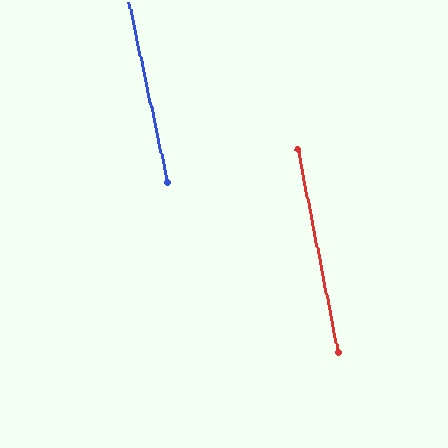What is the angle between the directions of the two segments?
Approximately 1 degree.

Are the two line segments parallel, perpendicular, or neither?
Parallel — their directions differ by only 0.8°.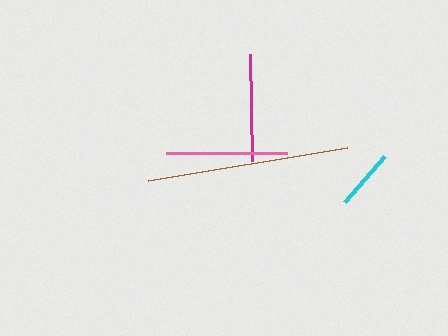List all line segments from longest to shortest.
From longest to shortest: brown, pink, magenta, cyan.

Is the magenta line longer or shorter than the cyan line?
The magenta line is longer than the cyan line.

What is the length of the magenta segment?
The magenta segment is approximately 108 pixels long.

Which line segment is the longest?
The brown line is the longest at approximately 203 pixels.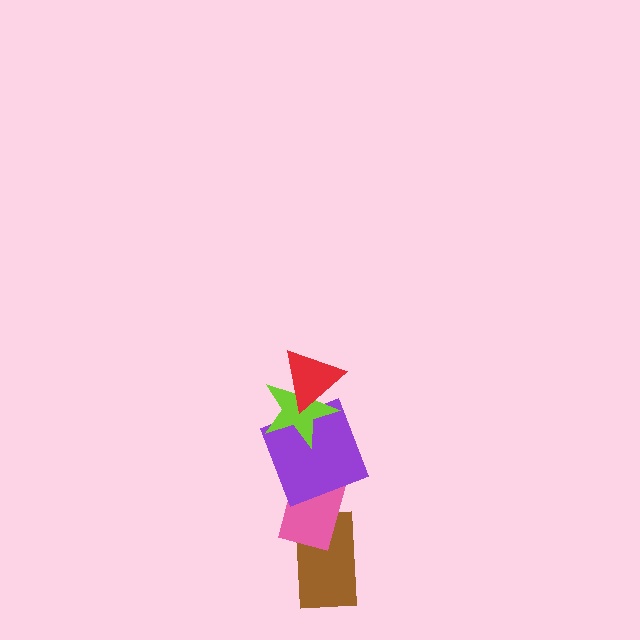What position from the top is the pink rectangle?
The pink rectangle is 4th from the top.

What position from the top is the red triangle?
The red triangle is 1st from the top.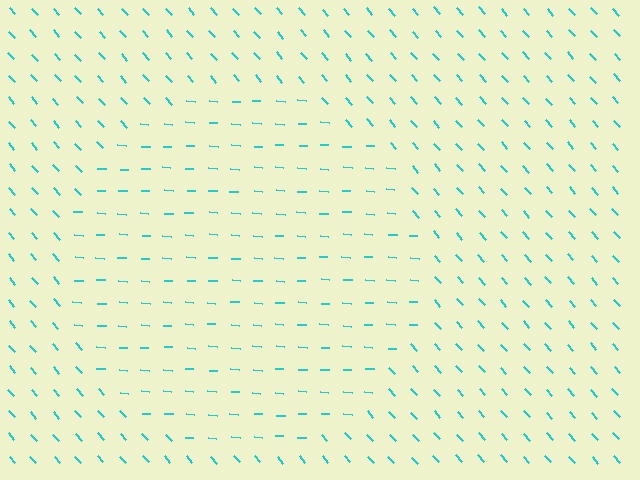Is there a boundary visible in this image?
Yes, there is a texture boundary formed by a change in line orientation.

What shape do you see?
I see a circle.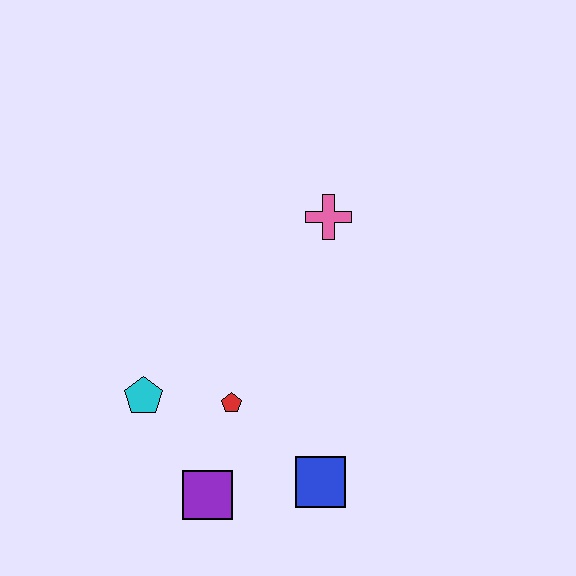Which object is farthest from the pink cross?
The purple square is farthest from the pink cross.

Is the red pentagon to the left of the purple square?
No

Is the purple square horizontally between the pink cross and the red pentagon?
No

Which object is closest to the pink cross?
The red pentagon is closest to the pink cross.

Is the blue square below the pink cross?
Yes